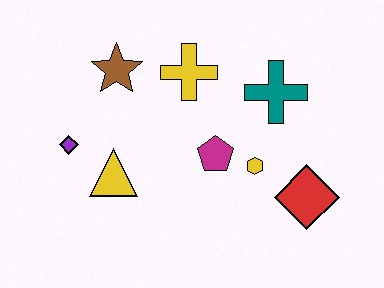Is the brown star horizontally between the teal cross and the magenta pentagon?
No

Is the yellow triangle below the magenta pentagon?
Yes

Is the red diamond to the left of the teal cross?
No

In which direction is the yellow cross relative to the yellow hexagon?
The yellow cross is above the yellow hexagon.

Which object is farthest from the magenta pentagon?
The purple diamond is farthest from the magenta pentagon.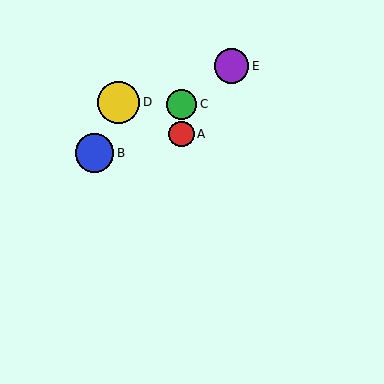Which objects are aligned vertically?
Objects A, C are aligned vertically.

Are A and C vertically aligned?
Yes, both are at x≈182.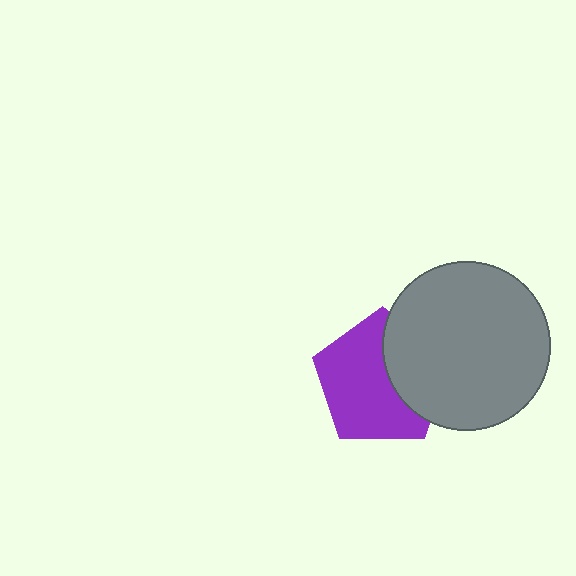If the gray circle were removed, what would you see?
You would see the complete purple pentagon.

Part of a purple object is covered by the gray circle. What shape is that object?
It is a pentagon.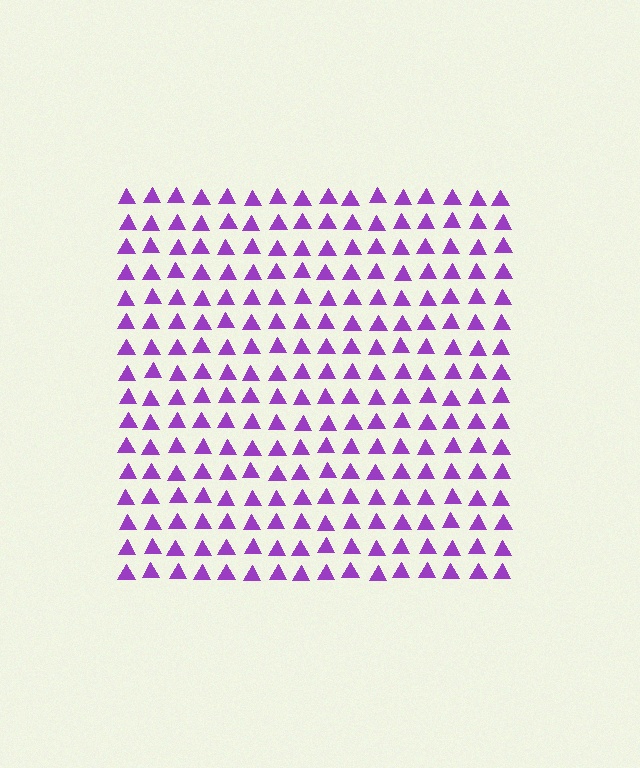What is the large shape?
The large shape is a square.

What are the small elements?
The small elements are triangles.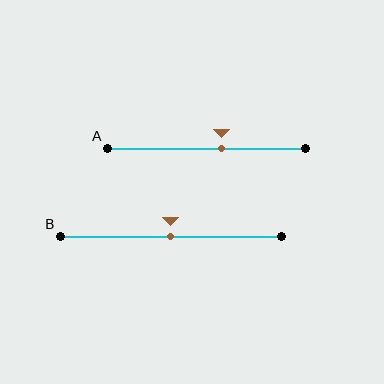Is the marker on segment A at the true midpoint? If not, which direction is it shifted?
No, the marker on segment A is shifted to the right by about 8% of the segment length.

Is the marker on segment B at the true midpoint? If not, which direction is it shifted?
Yes, the marker on segment B is at the true midpoint.